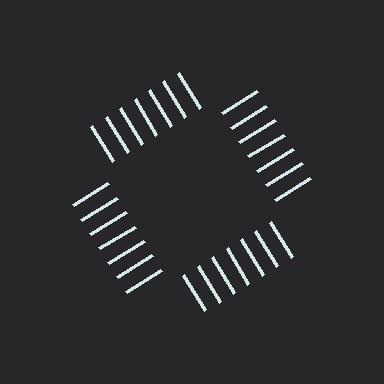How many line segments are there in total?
28 — 7 along each of the 4 edges.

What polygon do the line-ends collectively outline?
An illusory square — the line segments terminate on its edges but no continuous stroke is drawn.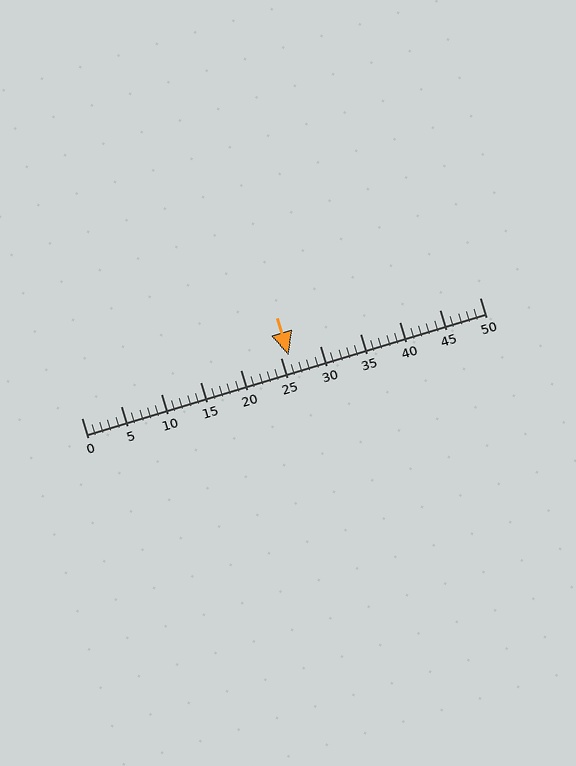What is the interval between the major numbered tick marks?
The major tick marks are spaced 5 units apart.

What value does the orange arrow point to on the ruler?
The orange arrow points to approximately 26.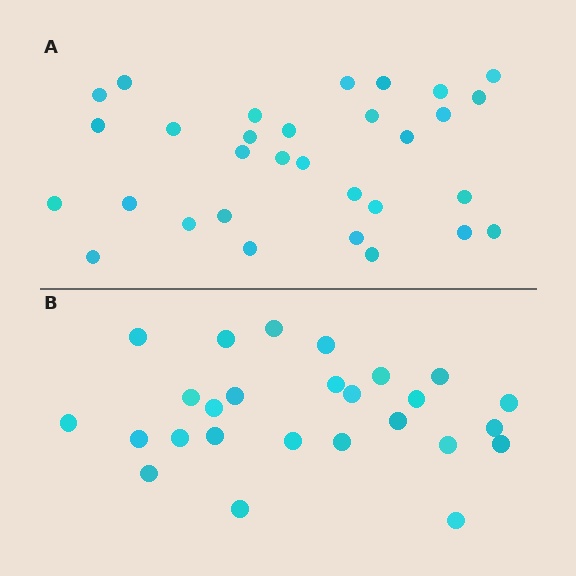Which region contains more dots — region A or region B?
Region A (the top region) has more dots.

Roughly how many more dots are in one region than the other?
Region A has about 5 more dots than region B.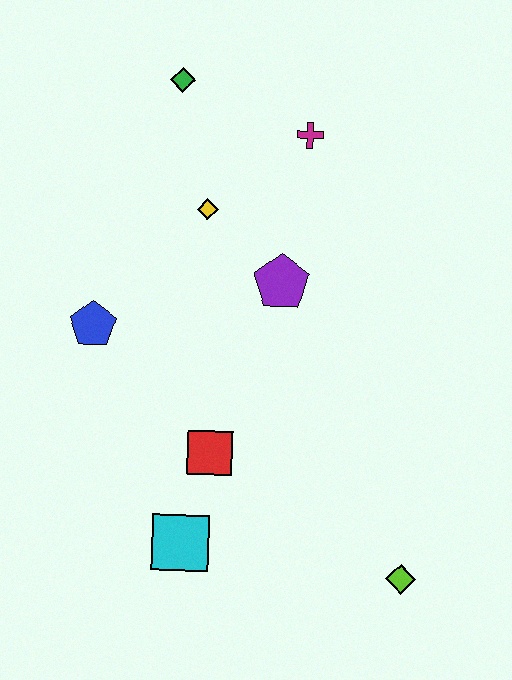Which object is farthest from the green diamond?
The lime diamond is farthest from the green diamond.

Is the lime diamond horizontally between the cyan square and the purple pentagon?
No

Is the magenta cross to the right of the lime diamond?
No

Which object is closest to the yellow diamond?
The purple pentagon is closest to the yellow diamond.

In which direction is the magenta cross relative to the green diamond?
The magenta cross is to the right of the green diamond.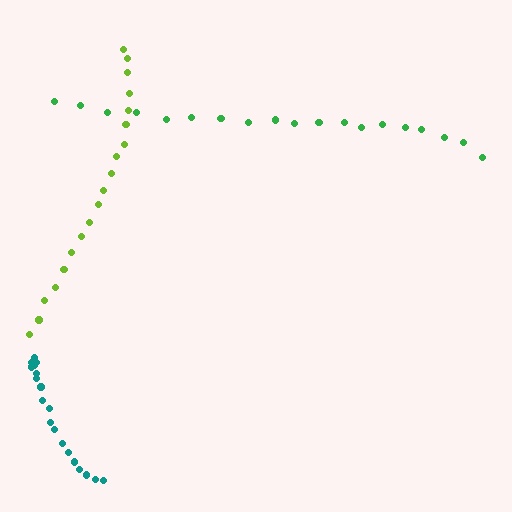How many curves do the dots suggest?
There are 3 distinct paths.